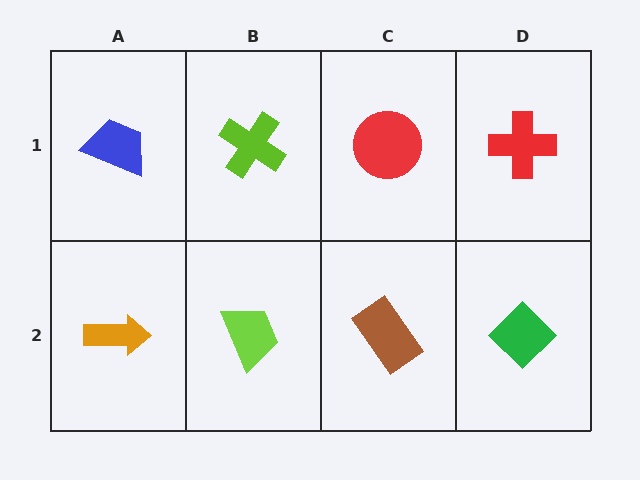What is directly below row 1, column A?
An orange arrow.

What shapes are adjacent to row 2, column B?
A lime cross (row 1, column B), an orange arrow (row 2, column A), a brown rectangle (row 2, column C).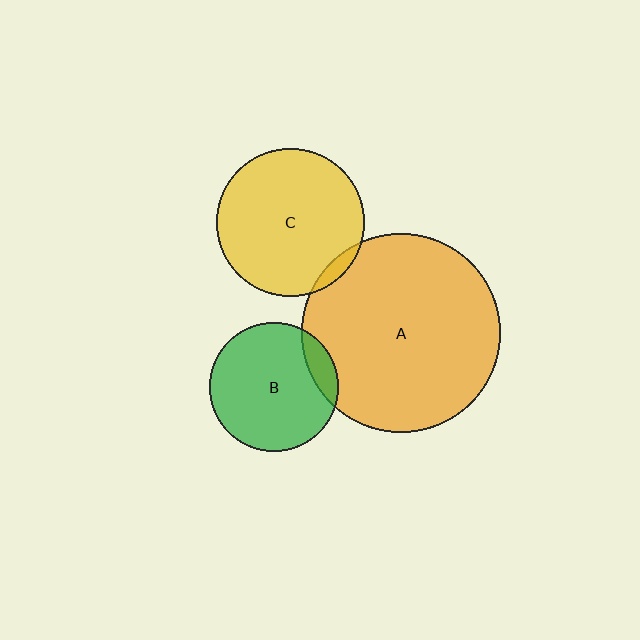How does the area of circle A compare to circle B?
Approximately 2.4 times.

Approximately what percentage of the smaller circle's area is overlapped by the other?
Approximately 10%.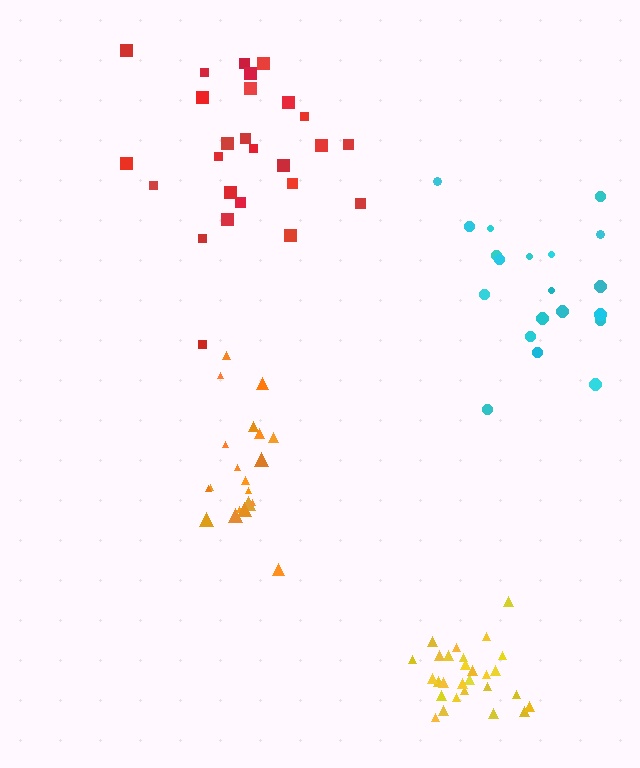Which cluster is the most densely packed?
Yellow.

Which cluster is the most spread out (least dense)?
Cyan.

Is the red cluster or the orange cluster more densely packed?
Orange.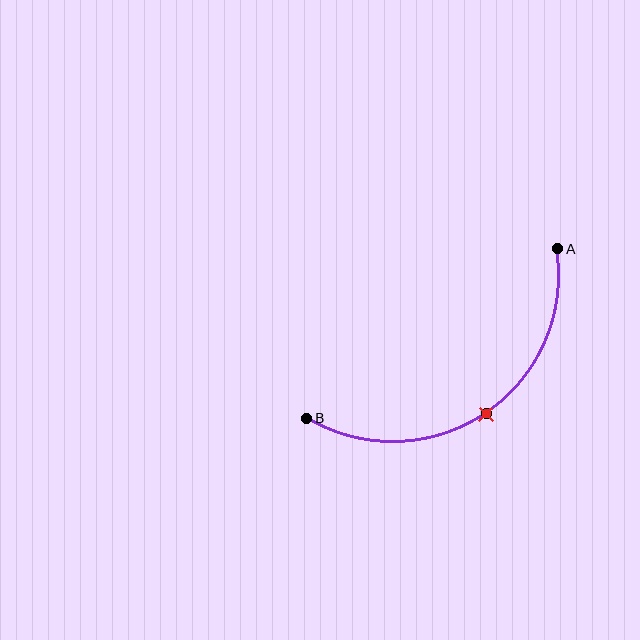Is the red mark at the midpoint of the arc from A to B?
Yes. The red mark lies on the arc at equal arc-length from both A and B — it is the arc midpoint.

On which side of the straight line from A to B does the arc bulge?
The arc bulges below and to the right of the straight line connecting A and B.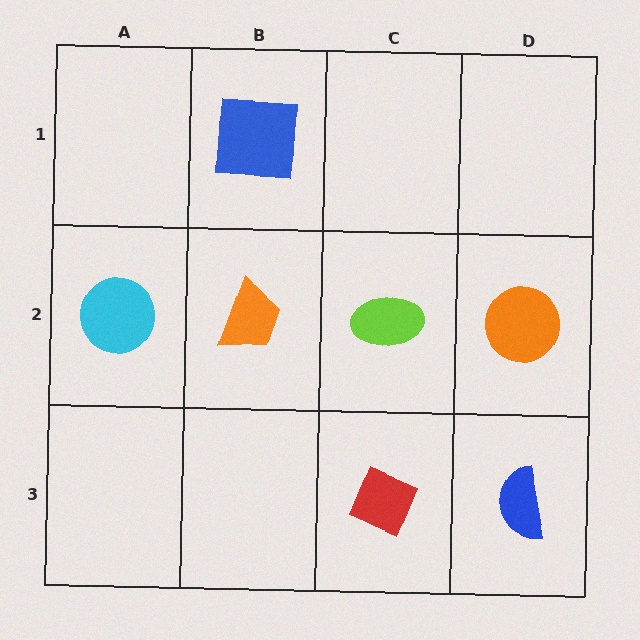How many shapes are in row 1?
1 shape.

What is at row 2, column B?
An orange trapezoid.